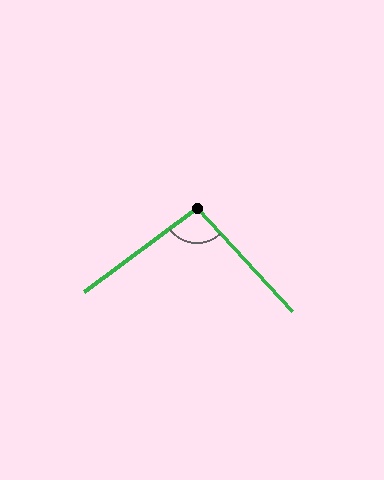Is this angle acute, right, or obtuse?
It is obtuse.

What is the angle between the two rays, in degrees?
Approximately 96 degrees.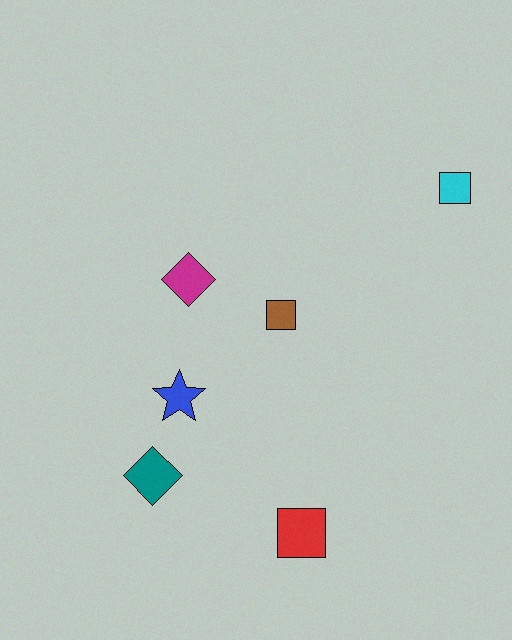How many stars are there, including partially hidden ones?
There is 1 star.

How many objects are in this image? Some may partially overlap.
There are 6 objects.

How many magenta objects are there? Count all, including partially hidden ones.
There is 1 magenta object.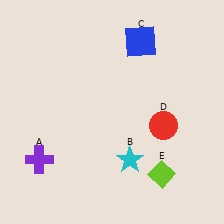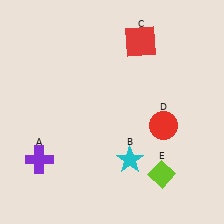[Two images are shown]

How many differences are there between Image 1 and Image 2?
There is 1 difference between the two images.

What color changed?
The square (C) changed from blue in Image 1 to red in Image 2.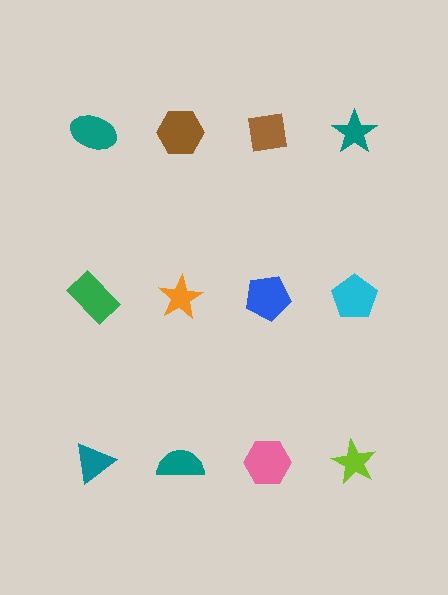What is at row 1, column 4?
A teal star.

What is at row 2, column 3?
A blue pentagon.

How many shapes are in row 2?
4 shapes.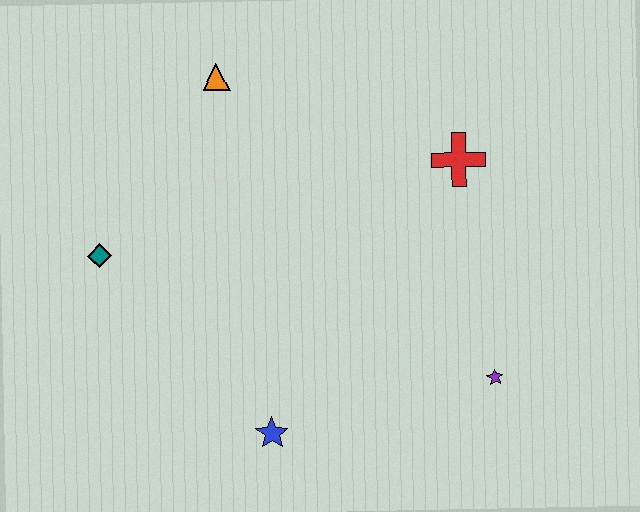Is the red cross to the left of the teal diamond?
No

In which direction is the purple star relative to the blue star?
The purple star is to the right of the blue star.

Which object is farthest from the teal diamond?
The purple star is farthest from the teal diamond.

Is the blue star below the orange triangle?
Yes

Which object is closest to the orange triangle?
The teal diamond is closest to the orange triangle.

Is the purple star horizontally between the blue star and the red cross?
No